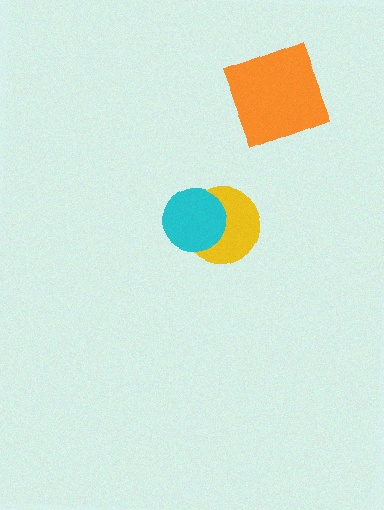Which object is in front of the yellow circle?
The cyan circle is in front of the yellow circle.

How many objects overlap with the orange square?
0 objects overlap with the orange square.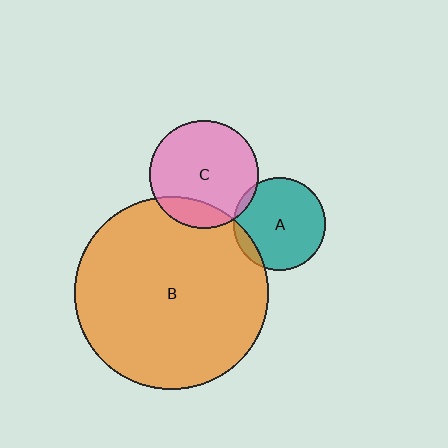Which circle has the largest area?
Circle B (orange).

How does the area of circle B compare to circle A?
Approximately 4.3 times.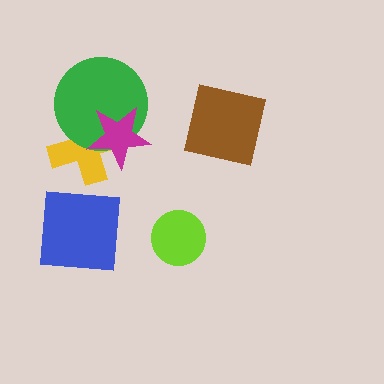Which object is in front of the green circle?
The magenta star is in front of the green circle.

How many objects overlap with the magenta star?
2 objects overlap with the magenta star.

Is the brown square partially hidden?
No, no other shape covers it.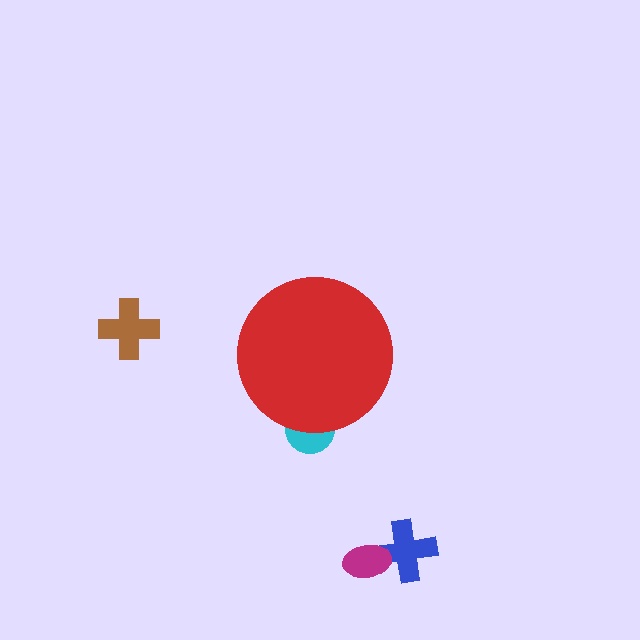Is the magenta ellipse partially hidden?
No, the magenta ellipse is fully visible.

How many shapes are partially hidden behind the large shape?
1 shape is partially hidden.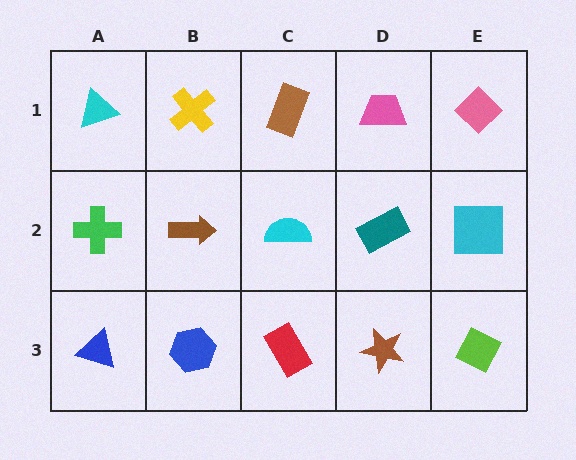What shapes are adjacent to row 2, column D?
A pink trapezoid (row 1, column D), a brown star (row 3, column D), a cyan semicircle (row 2, column C), a cyan square (row 2, column E).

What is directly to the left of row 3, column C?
A blue hexagon.